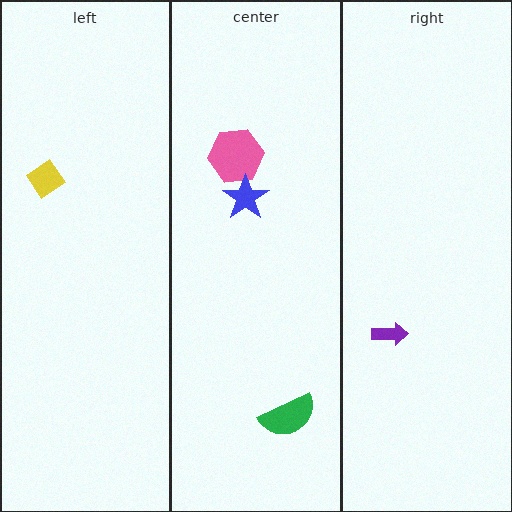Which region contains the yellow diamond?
The left region.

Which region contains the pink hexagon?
The center region.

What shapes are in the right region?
The purple arrow.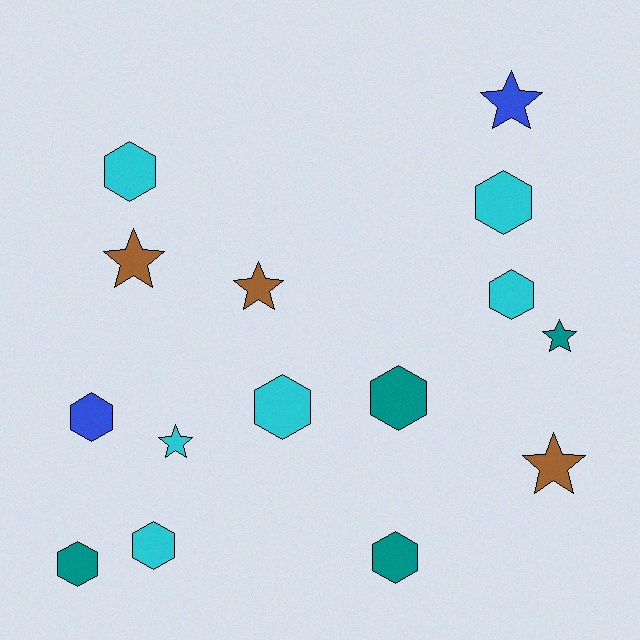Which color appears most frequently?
Cyan, with 6 objects.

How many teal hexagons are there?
There are 3 teal hexagons.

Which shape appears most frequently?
Hexagon, with 9 objects.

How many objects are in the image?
There are 15 objects.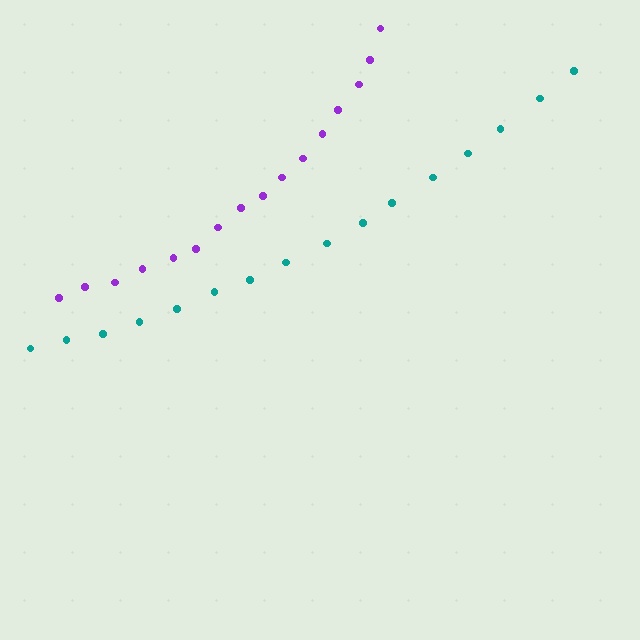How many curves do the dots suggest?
There are 2 distinct paths.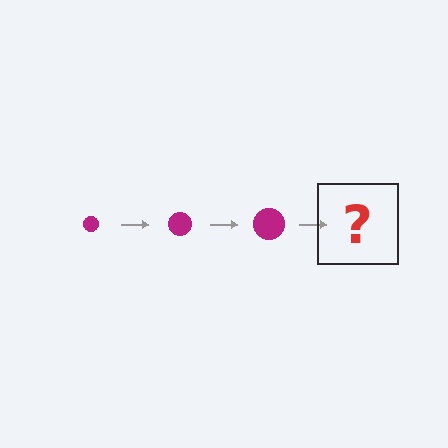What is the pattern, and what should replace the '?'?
The pattern is that the circle gets progressively larger each step. The '?' should be a magenta circle, larger than the previous one.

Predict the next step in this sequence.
The next step is a magenta circle, larger than the previous one.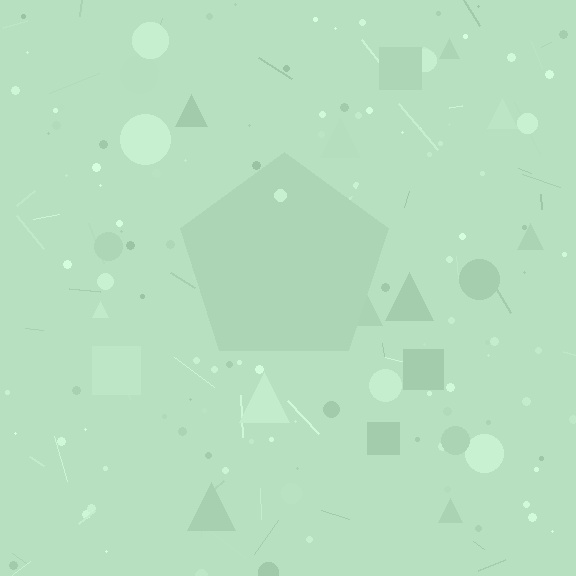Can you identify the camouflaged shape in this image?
The camouflaged shape is a pentagon.